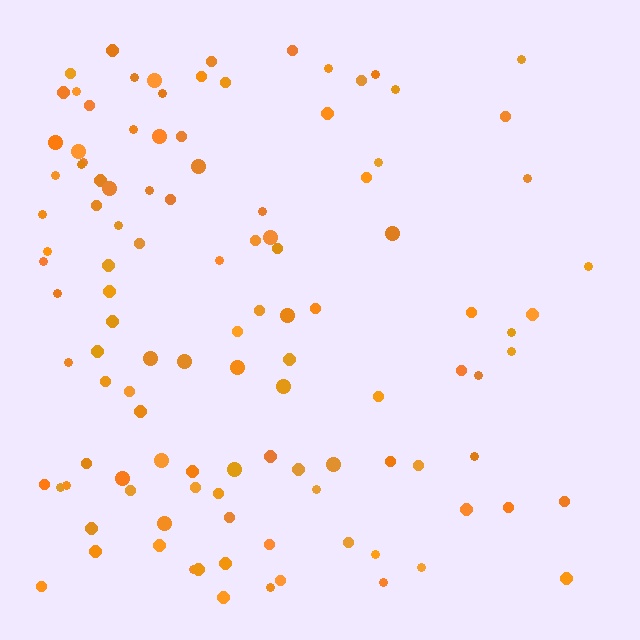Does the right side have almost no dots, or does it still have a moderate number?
Still a moderate number, just noticeably fewer than the left.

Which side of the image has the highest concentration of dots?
The left.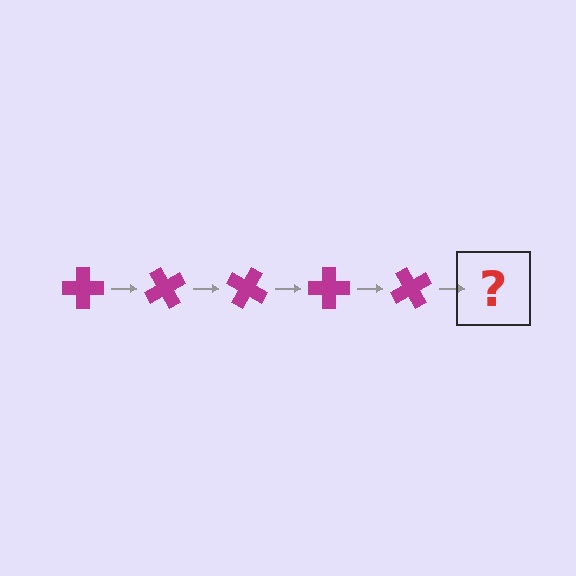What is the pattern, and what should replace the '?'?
The pattern is that the cross rotates 60 degrees each step. The '?' should be a magenta cross rotated 300 degrees.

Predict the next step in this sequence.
The next step is a magenta cross rotated 300 degrees.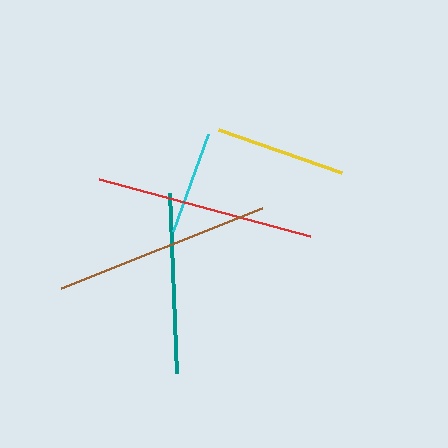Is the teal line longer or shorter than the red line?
The red line is longer than the teal line.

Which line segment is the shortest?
The cyan line is the shortest at approximately 103 pixels.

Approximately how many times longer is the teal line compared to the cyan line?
The teal line is approximately 1.8 times the length of the cyan line.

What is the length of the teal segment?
The teal segment is approximately 181 pixels long.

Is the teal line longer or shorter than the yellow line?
The teal line is longer than the yellow line.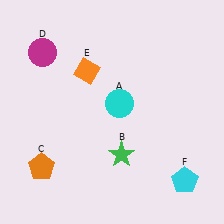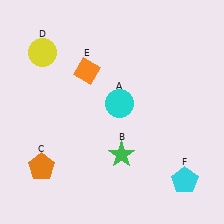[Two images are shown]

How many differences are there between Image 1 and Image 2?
There is 1 difference between the two images.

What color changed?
The circle (D) changed from magenta in Image 1 to yellow in Image 2.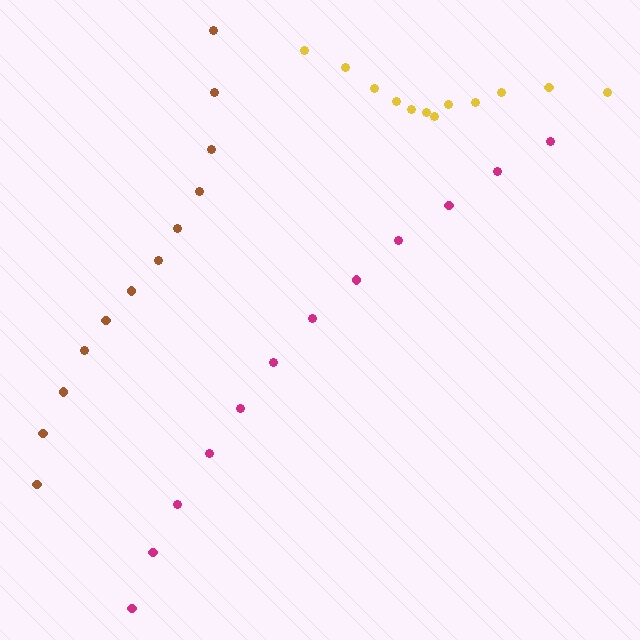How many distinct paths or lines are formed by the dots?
There are 3 distinct paths.